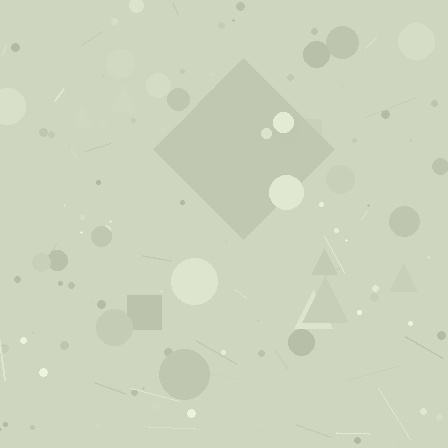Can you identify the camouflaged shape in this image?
The camouflaged shape is a diamond.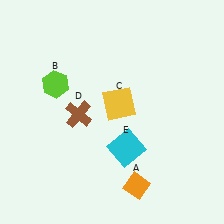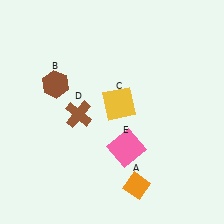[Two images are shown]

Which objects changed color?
B changed from lime to brown. E changed from cyan to pink.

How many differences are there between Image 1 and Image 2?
There are 2 differences between the two images.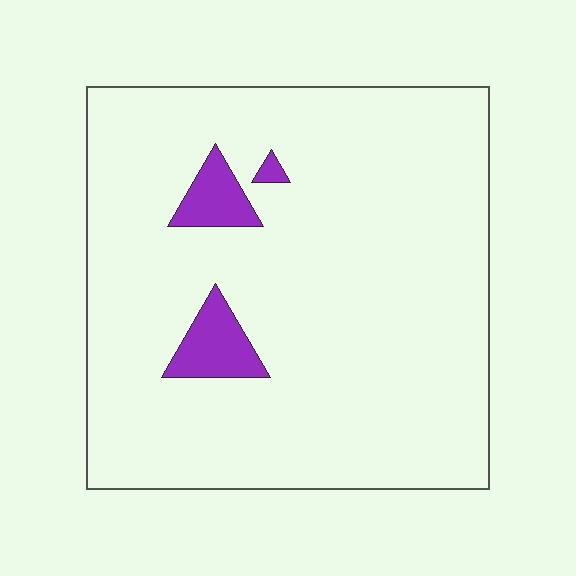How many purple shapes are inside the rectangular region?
3.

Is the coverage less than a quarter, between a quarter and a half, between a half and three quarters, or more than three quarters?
Less than a quarter.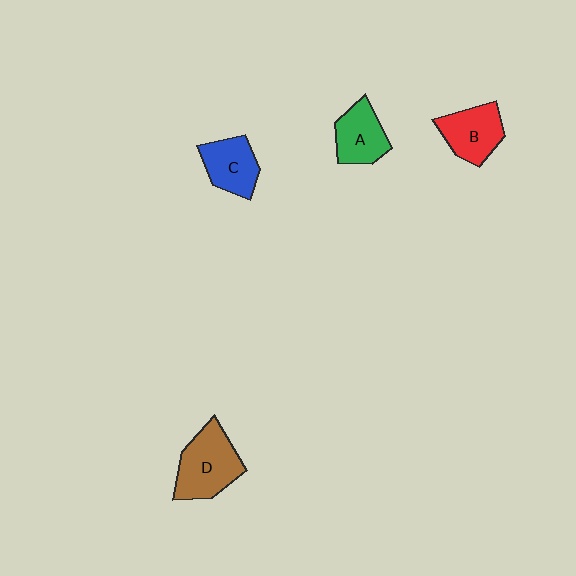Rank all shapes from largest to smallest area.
From largest to smallest: D (brown), B (red), C (blue), A (green).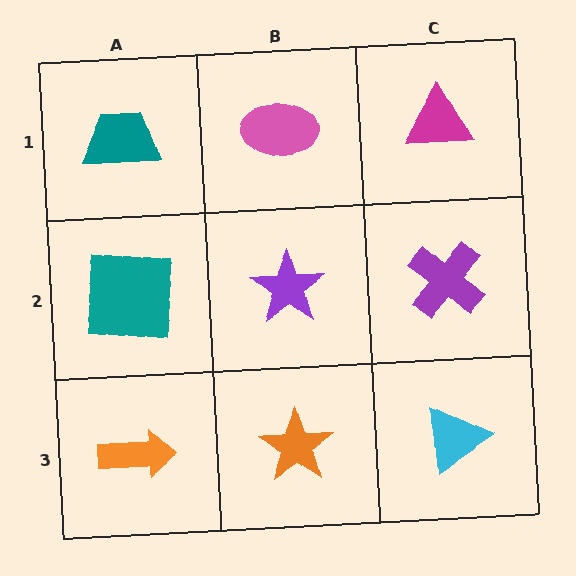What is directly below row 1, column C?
A purple cross.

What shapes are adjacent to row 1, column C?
A purple cross (row 2, column C), a pink ellipse (row 1, column B).